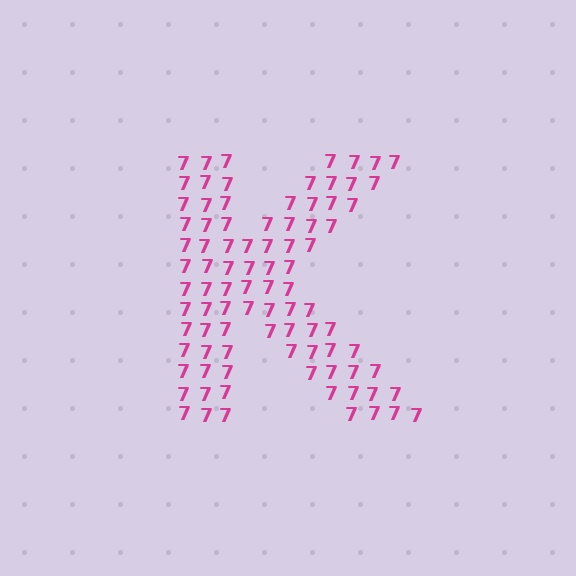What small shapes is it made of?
It is made of small digit 7's.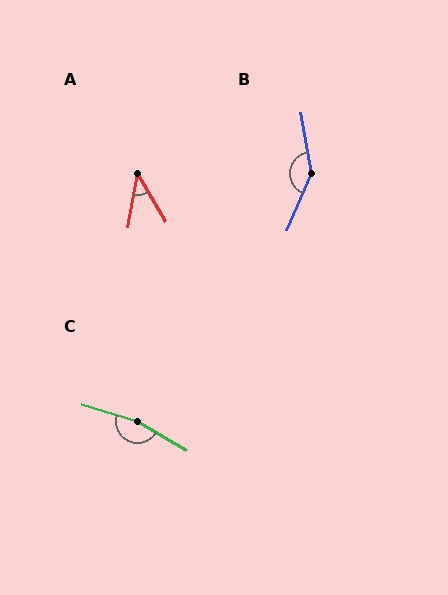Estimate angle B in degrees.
Approximately 146 degrees.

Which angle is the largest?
C, at approximately 166 degrees.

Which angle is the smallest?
A, at approximately 41 degrees.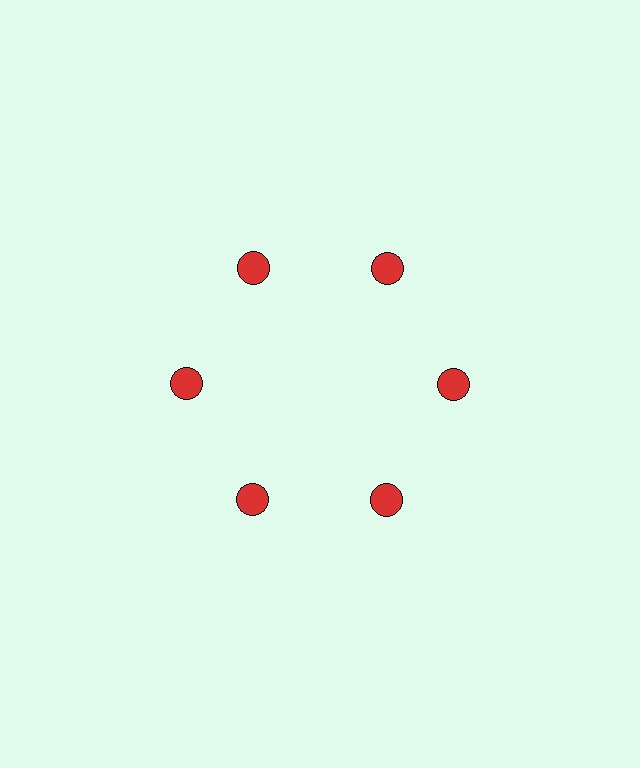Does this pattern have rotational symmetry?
Yes, this pattern has 6-fold rotational symmetry. It looks the same after rotating 60 degrees around the center.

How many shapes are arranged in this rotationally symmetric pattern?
There are 6 shapes, arranged in 6 groups of 1.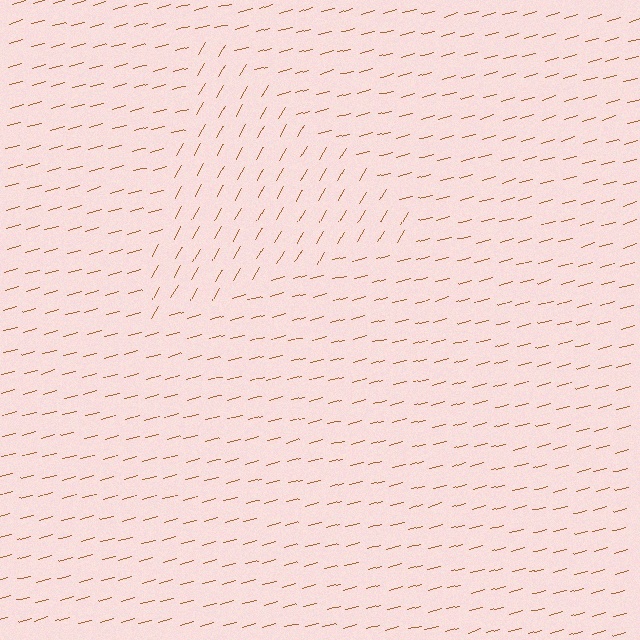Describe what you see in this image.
The image is filled with small brown line segments. A triangle region in the image has lines oriented differently from the surrounding lines, creating a visible texture boundary.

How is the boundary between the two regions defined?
The boundary is defined purely by a change in line orientation (approximately 45 degrees difference). All lines are the same color and thickness.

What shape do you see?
I see a triangle.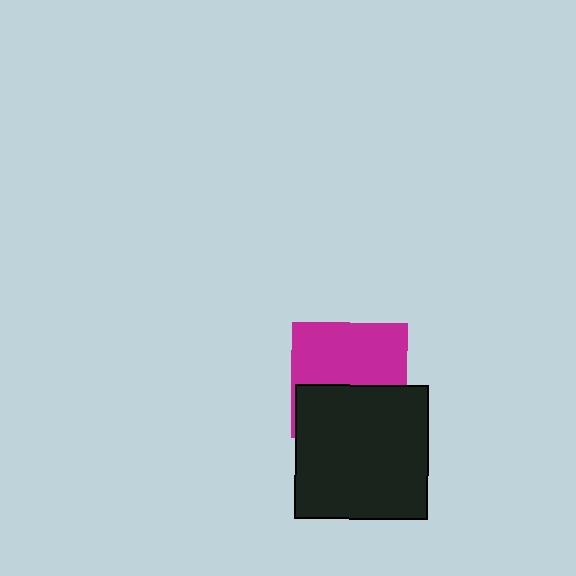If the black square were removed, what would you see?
You would see the complete magenta square.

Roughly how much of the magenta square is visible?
About half of it is visible (roughly 55%).